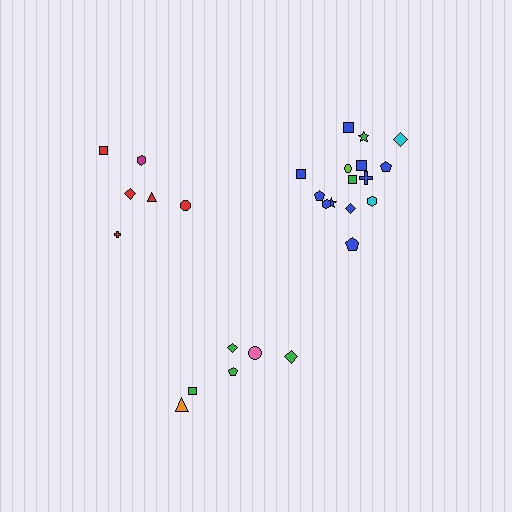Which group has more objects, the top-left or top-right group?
The top-right group.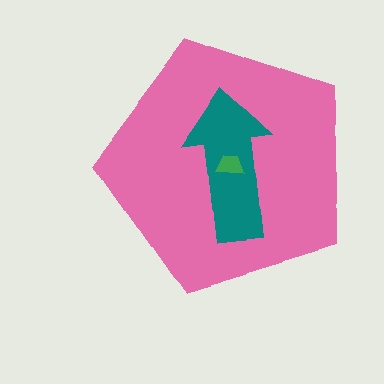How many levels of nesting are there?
3.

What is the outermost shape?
The pink pentagon.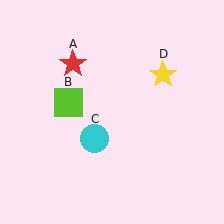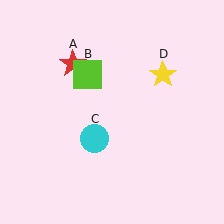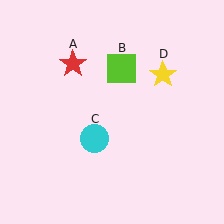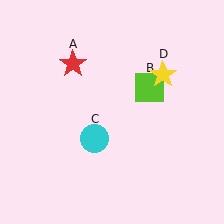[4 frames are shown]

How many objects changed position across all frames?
1 object changed position: lime square (object B).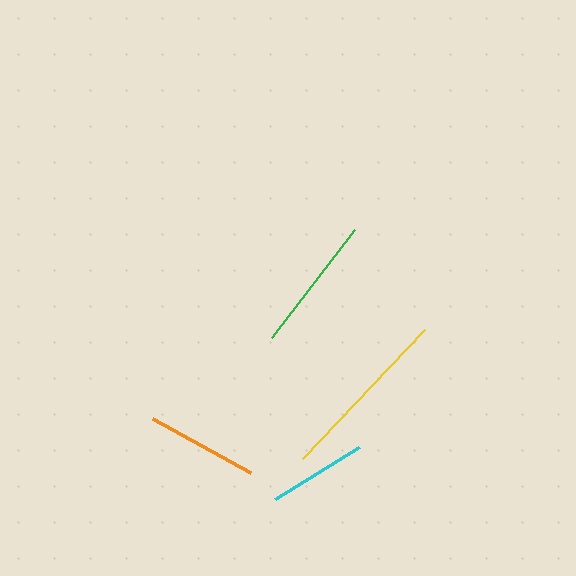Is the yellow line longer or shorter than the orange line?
The yellow line is longer than the orange line.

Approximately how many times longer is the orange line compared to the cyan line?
The orange line is approximately 1.1 times the length of the cyan line.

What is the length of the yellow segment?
The yellow segment is approximately 178 pixels long.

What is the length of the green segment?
The green segment is approximately 137 pixels long.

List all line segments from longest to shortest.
From longest to shortest: yellow, green, orange, cyan.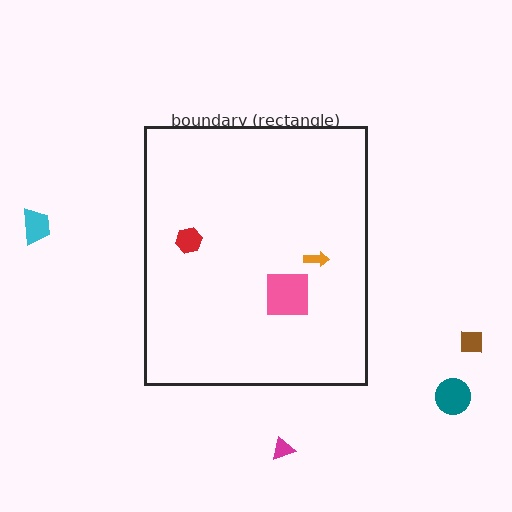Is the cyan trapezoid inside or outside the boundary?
Outside.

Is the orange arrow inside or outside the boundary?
Inside.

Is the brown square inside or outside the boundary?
Outside.